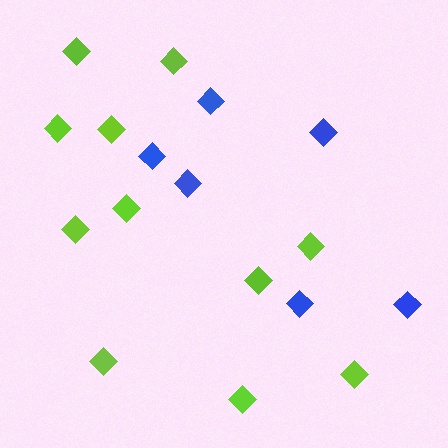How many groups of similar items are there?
There are 2 groups: one group of blue diamonds (6) and one group of lime diamonds (11).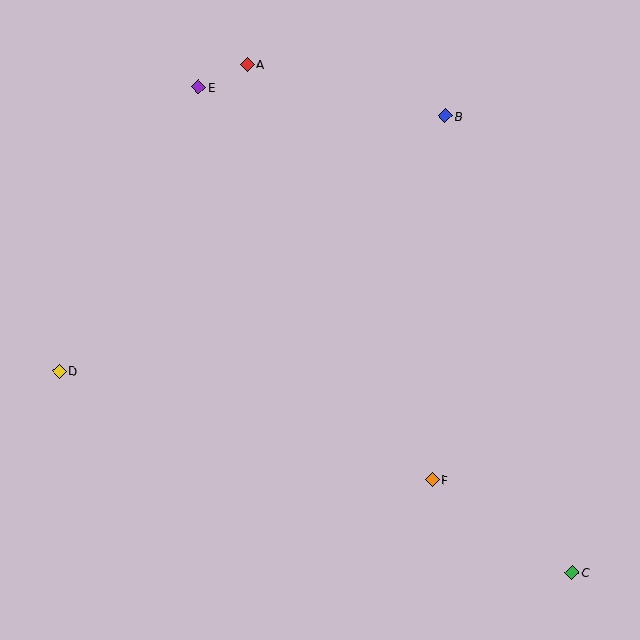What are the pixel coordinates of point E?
Point E is at (199, 87).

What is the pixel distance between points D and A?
The distance between D and A is 360 pixels.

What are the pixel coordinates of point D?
Point D is at (59, 371).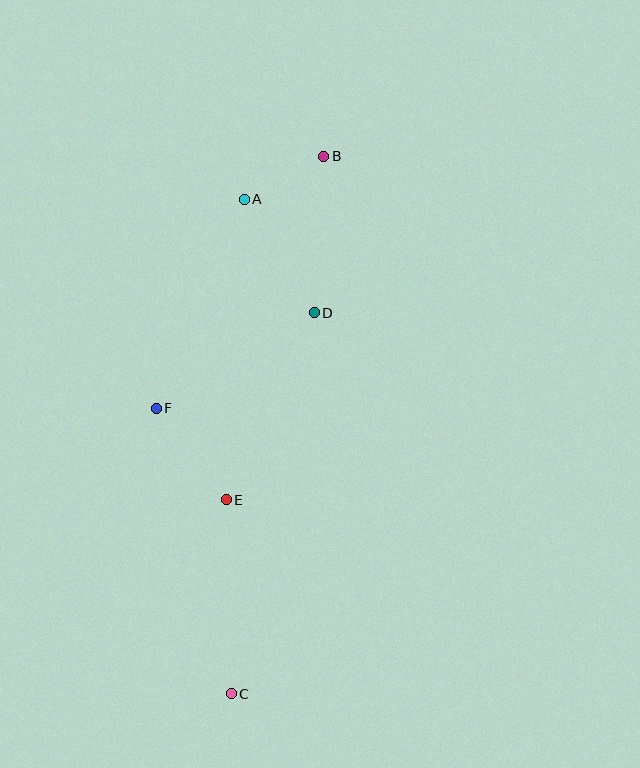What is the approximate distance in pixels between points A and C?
The distance between A and C is approximately 494 pixels.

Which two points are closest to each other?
Points A and B are closest to each other.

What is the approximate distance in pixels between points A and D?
The distance between A and D is approximately 133 pixels.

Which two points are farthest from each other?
Points B and C are farthest from each other.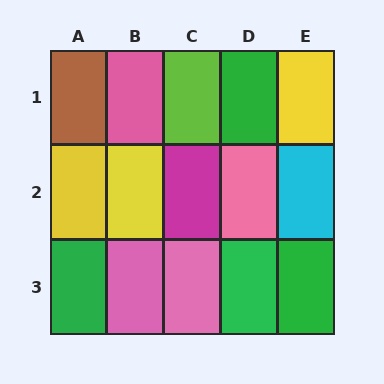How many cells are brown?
1 cell is brown.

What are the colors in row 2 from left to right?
Yellow, yellow, magenta, pink, cyan.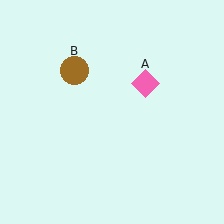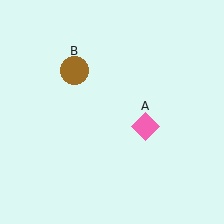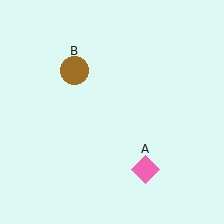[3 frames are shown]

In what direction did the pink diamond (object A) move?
The pink diamond (object A) moved down.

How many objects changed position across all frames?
1 object changed position: pink diamond (object A).